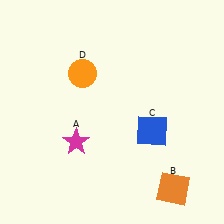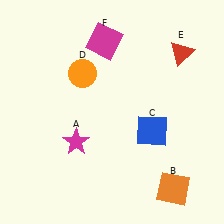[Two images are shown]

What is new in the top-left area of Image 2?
A magenta square (F) was added in the top-left area of Image 2.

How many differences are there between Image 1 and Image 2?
There are 2 differences between the two images.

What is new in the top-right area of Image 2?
A red triangle (E) was added in the top-right area of Image 2.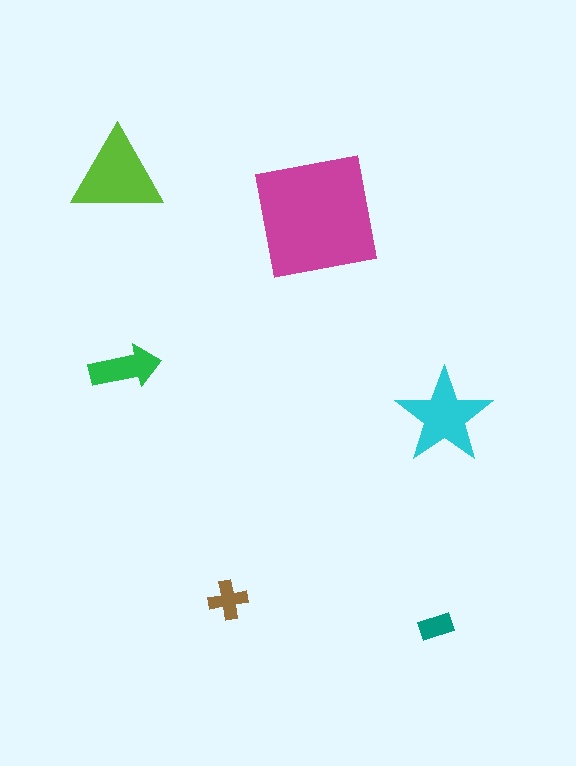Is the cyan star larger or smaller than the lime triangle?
Smaller.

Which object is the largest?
The magenta square.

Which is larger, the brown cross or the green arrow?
The green arrow.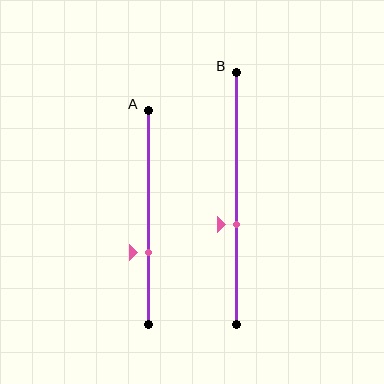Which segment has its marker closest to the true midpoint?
Segment B has its marker closest to the true midpoint.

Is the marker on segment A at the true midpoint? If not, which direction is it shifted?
No, the marker on segment A is shifted downward by about 16% of the segment length.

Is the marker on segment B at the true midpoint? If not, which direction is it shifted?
No, the marker on segment B is shifted downward by about 11% of the segment length.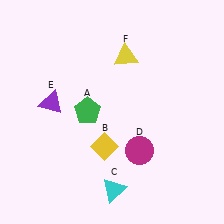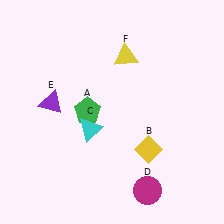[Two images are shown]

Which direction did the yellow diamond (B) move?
The yellow diamond (B) moved right.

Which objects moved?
The objects that moved are: the yellow diamond (B), the cyan triangle (C), the magenta circle (D).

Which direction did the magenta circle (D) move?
The magenta circle (D) moved down.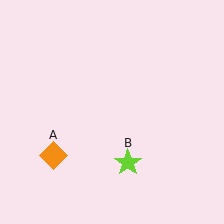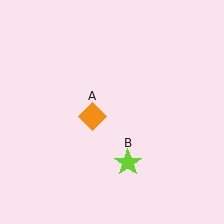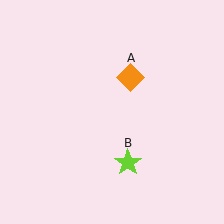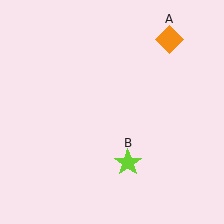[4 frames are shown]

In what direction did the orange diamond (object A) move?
The orange diamond (object A) moved up and to the right.